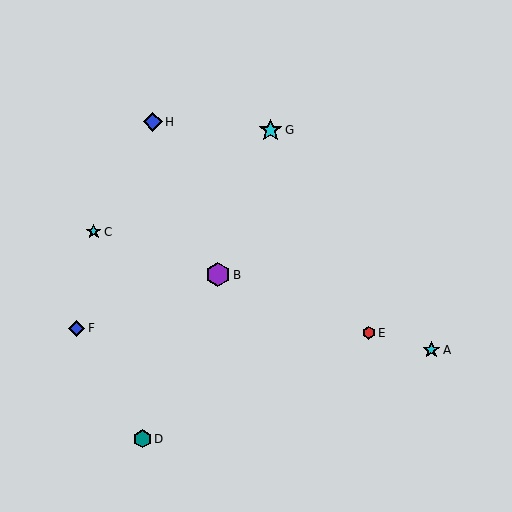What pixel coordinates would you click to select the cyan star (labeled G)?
Click at (271, 130) to select the cyan star G.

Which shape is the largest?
The purple hexagon (labeled B) is the largest.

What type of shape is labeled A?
Shape A is a cyan star.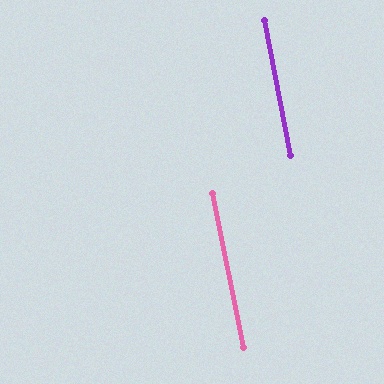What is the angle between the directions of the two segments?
Approximately 1 degree.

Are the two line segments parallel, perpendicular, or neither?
Parallel — their directions differ by only 0.8°.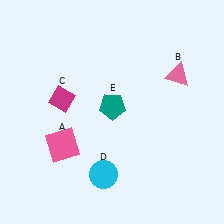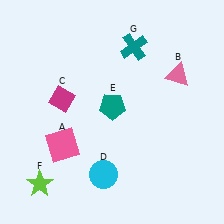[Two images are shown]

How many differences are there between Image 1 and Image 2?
There are 2 differences between the two images.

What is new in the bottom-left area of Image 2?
A lime star (F) was added in the bottom-left area of Image 2.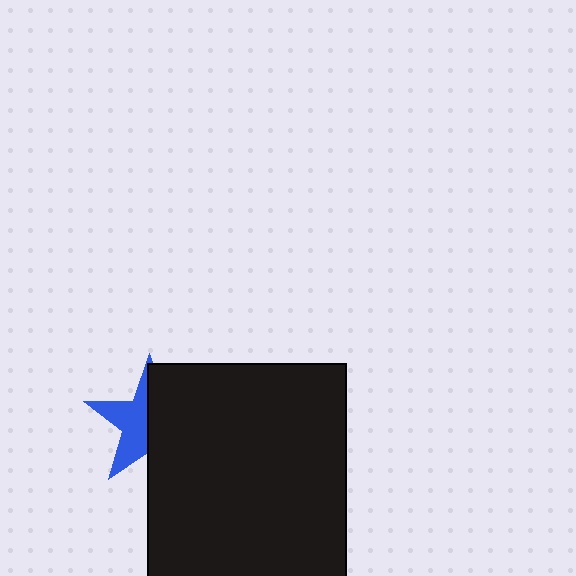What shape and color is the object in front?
The object in front is a black rectangle.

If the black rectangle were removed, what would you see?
You would see the complete blue star.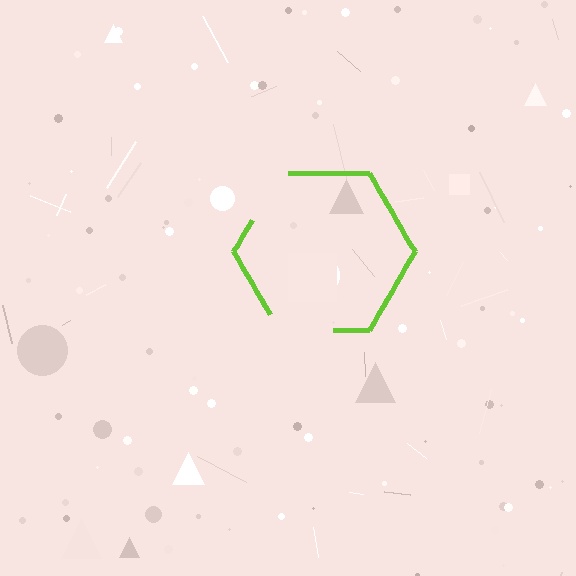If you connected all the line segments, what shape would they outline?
They would outline a hexagon.